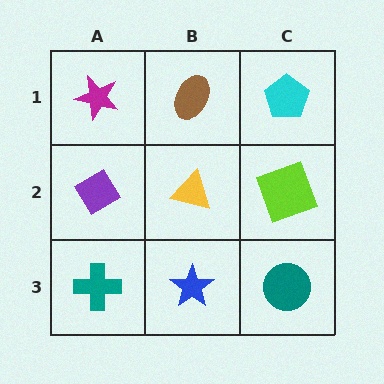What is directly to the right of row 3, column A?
A blue star.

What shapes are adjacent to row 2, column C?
A cyan pentagon (row 1, column C), a teal circle (row 3, column C), a yellow triangle (row 2, column B).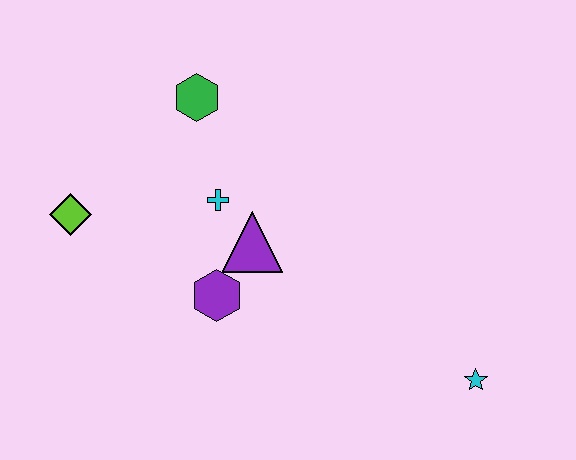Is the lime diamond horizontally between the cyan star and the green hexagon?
No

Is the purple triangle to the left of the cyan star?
Yes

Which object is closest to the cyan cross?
The purple triangle is closest to the cyan cross.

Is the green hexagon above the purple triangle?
Yes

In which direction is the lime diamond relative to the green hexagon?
The lime diamond is to the left of the green hexagon.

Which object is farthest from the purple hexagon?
The cyan star is farthest from the purple hexagon.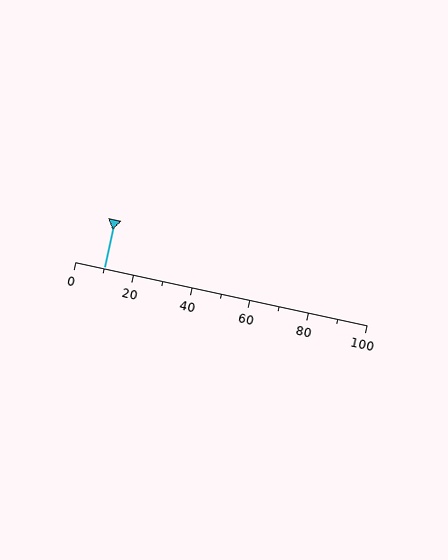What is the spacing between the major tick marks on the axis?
The major ticks are spaced 20 apart.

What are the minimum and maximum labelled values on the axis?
The axis runs from 0 to 100.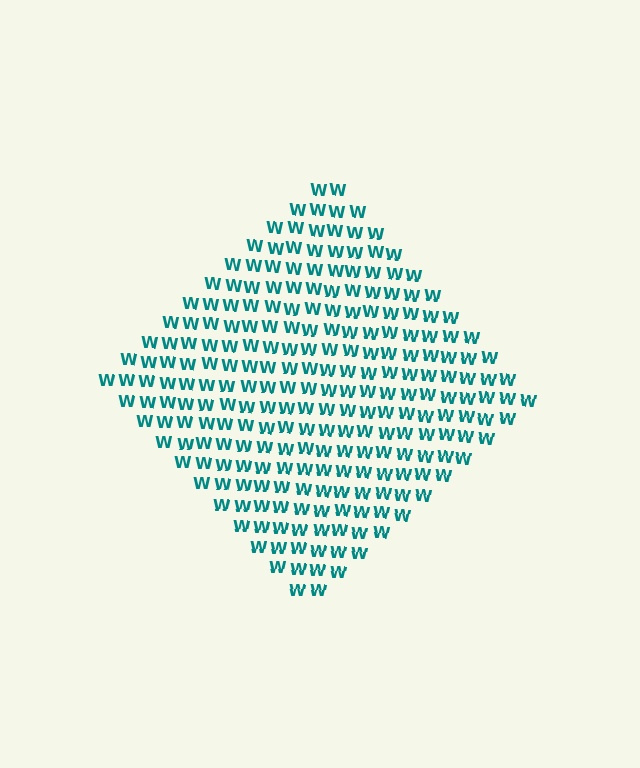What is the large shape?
The large shape is a diamond.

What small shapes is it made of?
It is made of small letter W's.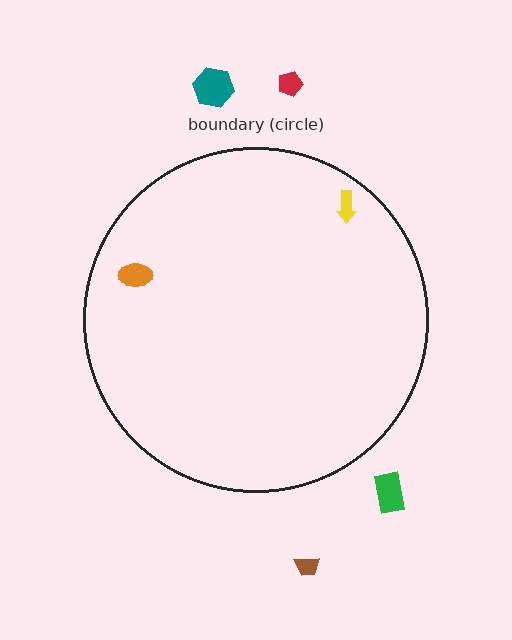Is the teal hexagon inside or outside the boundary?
Outside.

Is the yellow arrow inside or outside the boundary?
Inside.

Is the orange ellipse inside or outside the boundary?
Inside.